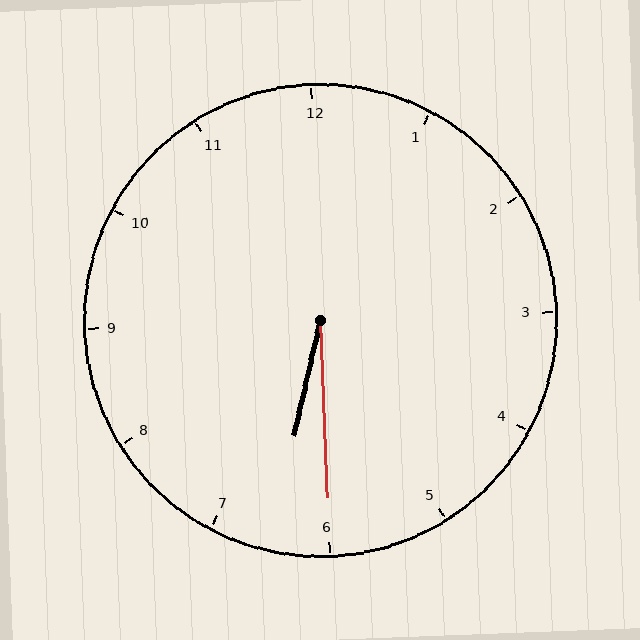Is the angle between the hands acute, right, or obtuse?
It is acute.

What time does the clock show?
6:30.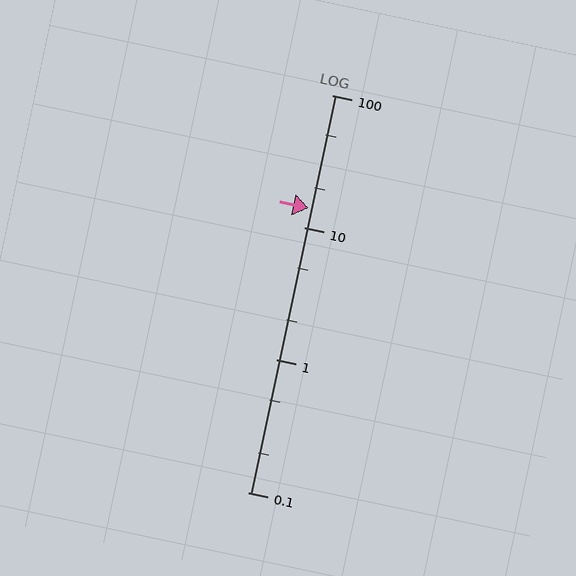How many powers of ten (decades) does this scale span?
The scale spans 3 decades, from 0.1 to 100.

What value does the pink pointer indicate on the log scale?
The pointer indicates approximately 14.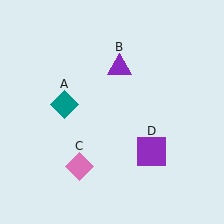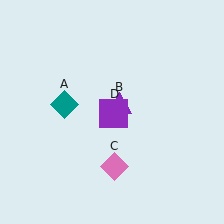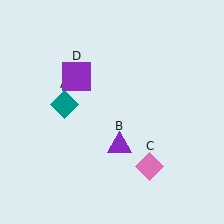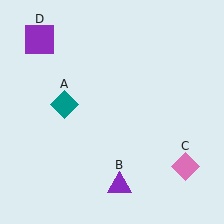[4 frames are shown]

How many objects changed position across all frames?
3 objects changed position: purple triangle (object B), pink diamond (object C), purple square (object D).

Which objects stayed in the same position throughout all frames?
Teal diamond (object A) remained stationary.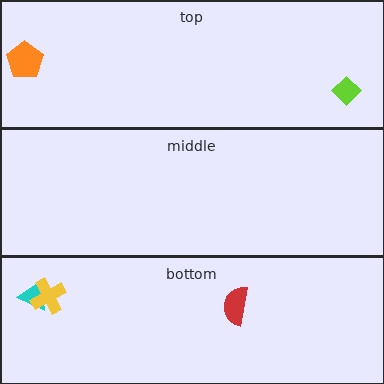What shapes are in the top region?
The orange pentagon, the lime diamond.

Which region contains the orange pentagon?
The top region.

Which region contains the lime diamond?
The top region.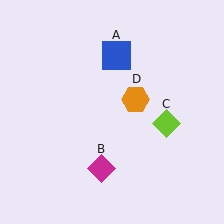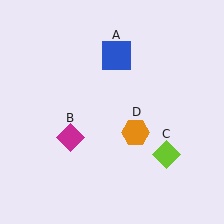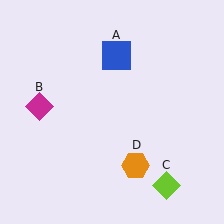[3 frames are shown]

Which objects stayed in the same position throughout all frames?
Blue square (object A) remained stationary.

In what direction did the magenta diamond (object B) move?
The magenta diamond (object B) moved up and to the left.